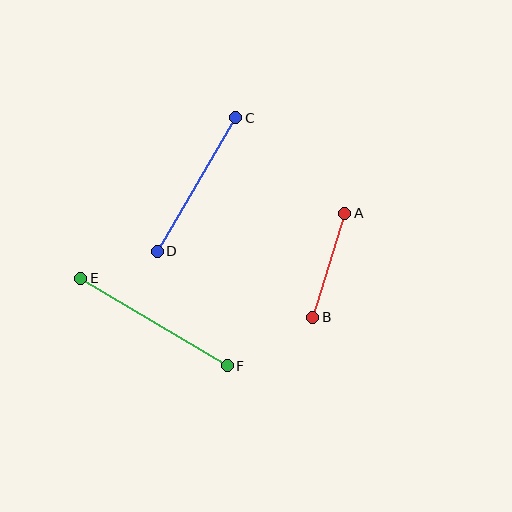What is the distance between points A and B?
The distance is approximately 109 pixels.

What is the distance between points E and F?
The distance is approximately 171 pixels.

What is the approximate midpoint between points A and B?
The midpoint is at approximately (329, 265) pixels.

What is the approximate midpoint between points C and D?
The midpoint is at approximately (196, 184) pixels.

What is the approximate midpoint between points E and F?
The midpoint is at approximately (154, 322) pixels.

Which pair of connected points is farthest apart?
Points E and F are farthest apart.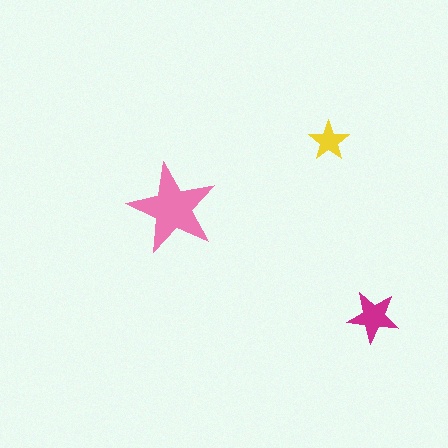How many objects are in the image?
There are 3 objects in the image.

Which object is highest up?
The yellow star is topmost.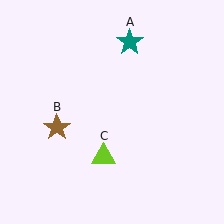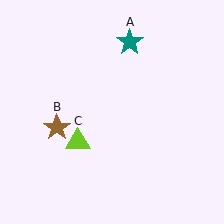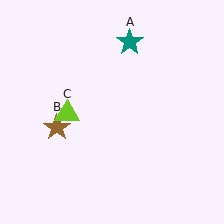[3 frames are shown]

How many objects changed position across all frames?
1 object changed position: lime triangle (object C).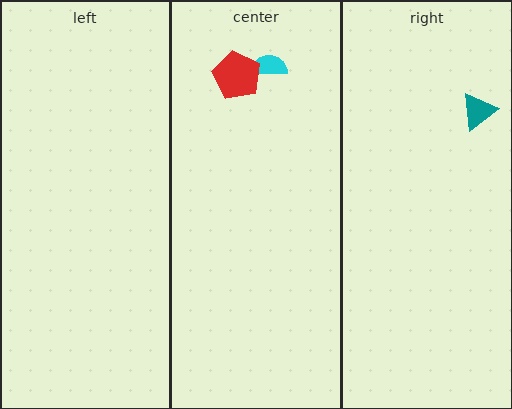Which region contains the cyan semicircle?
The center region.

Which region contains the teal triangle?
The right region.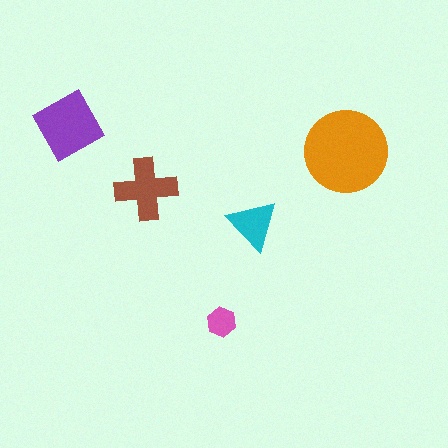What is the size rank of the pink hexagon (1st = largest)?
5th.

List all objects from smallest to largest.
The pink hexagon, the cyan triangle, the brown cross, the purple diamond, the orange circle.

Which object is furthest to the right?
The orange circle is rightmost.